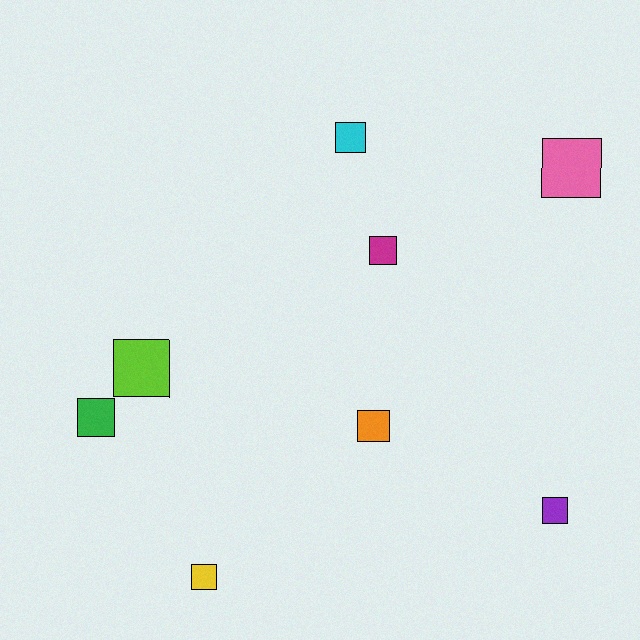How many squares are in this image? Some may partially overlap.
There are 8 squares.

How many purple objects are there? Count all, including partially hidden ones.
There is 1 purple object.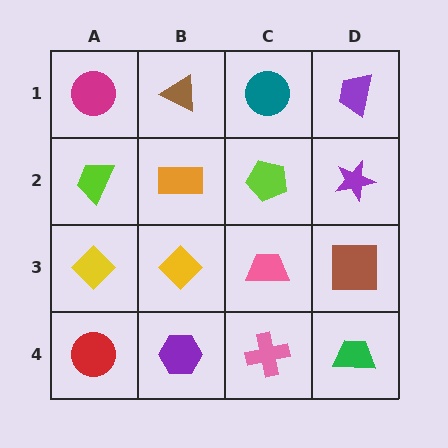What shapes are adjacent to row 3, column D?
A purple star (row 2, column D), a green trapezoid (row 4, column D), a pink trapezoid (row 3, column C).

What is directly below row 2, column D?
A brown square.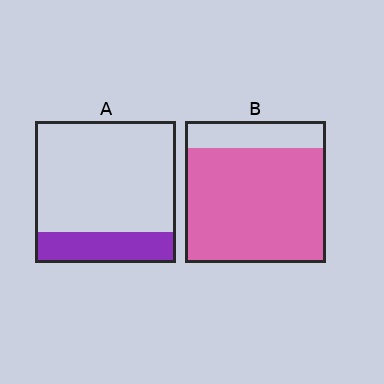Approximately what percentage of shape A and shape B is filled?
A is approximately 20% and B is approximately 80%.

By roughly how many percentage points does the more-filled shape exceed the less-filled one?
By roughly 60 percentage points (B over A).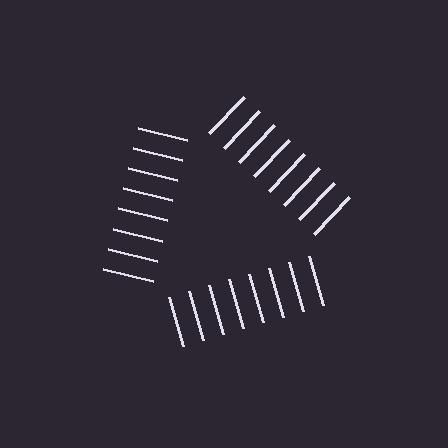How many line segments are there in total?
24 — 8 along each of the 3 edges.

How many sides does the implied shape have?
3 sides — the line-ends trace a triangle.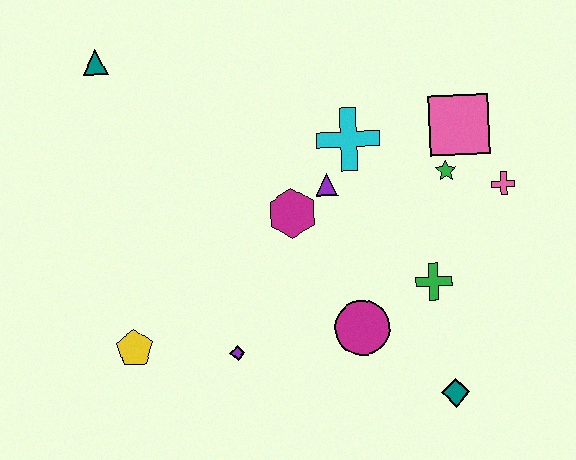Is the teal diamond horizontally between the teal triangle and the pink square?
Yes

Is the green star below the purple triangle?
No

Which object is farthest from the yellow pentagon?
The pink cross is farthest from the yellow pentagon.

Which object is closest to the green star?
The pink square is closest to the green star.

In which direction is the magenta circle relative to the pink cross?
The magenta circle is to the left of the pink cross.